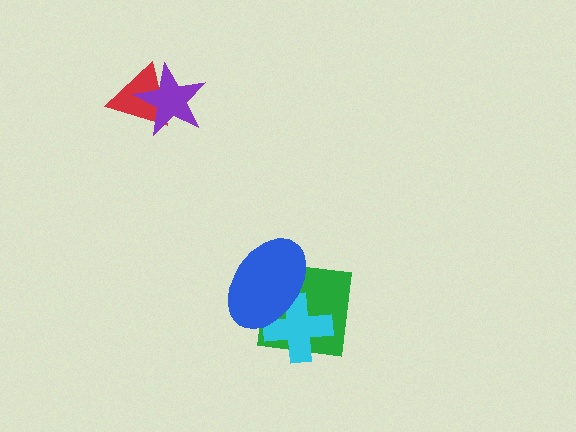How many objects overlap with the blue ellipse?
2 objects overlap with the blue ellipse.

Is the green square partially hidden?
Yes, it is partially covered by another shape.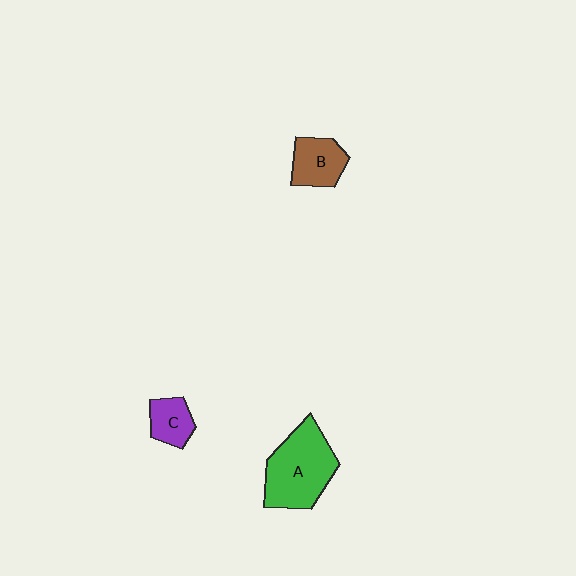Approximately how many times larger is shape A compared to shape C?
Approximately 2.5 times.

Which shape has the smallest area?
Shape C (purple).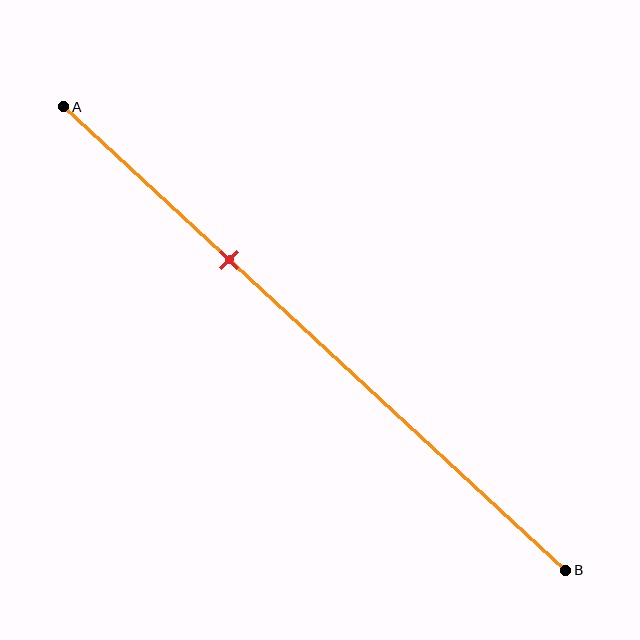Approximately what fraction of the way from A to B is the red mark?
The red mark is approximately 35% of the way from A to B.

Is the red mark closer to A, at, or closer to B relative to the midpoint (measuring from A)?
The red mark is closer to point A than the midpoint of segment AB.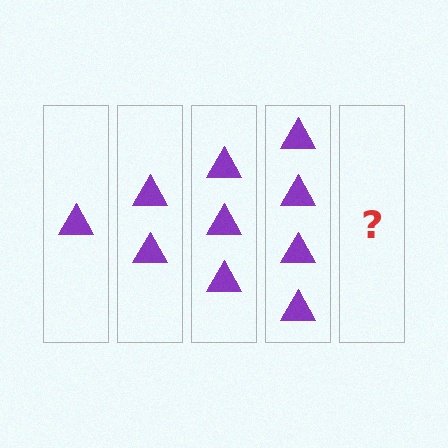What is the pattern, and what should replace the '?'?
The pattern is that each step adds one more triangle. The '?' should be 5 triangles.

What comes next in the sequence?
The next element should be 5 triangles.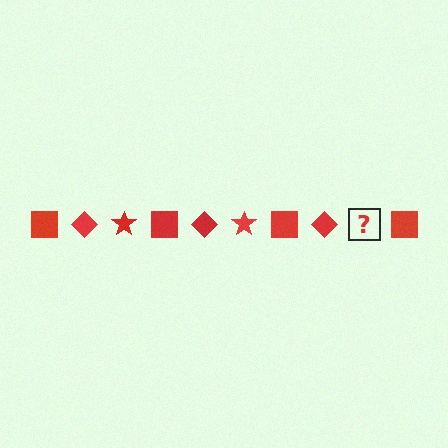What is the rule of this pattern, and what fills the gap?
The rule is that the pattern cycles through square, diamond, star shapes in red. The gap should be filled with a red star.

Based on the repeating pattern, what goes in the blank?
The blank should be a red star.